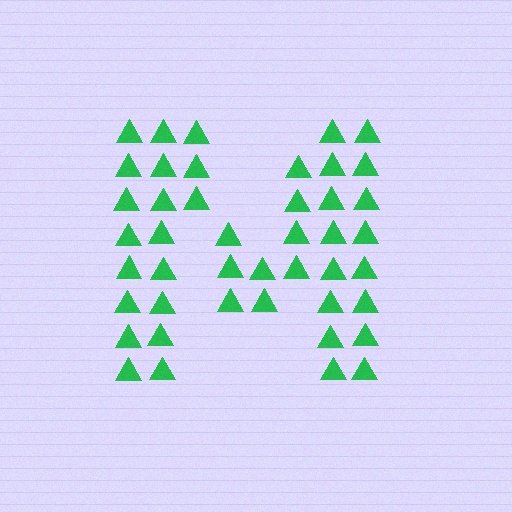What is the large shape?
The large shape is the letter M.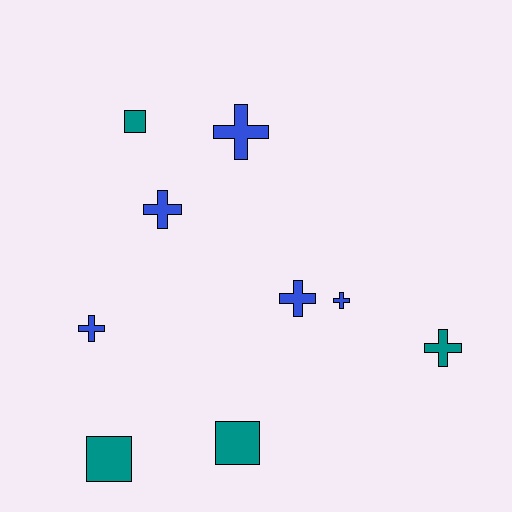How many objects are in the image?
There are 9 objects.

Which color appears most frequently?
Blue, with 5 objects.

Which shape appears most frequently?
Cross, with 6 objects.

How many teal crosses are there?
There is 1 teal cross.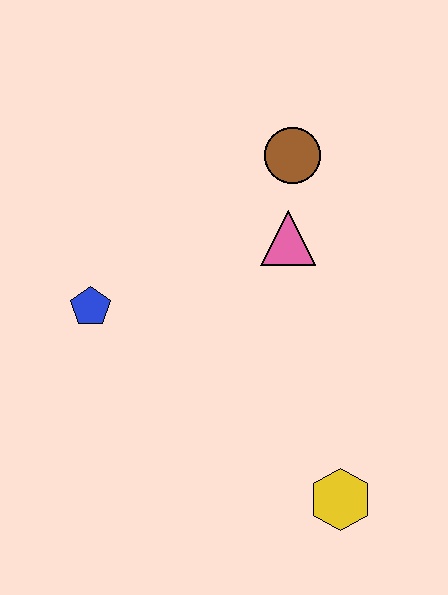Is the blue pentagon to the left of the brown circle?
Yes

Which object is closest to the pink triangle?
The brown circle is closest to the pink triangle.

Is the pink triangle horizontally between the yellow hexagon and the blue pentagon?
Yes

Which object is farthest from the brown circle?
The yellow hexagon is farthest from the brown circle.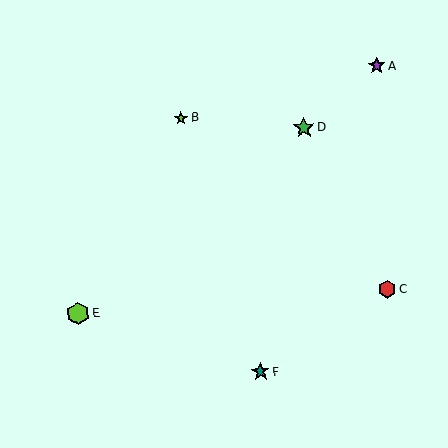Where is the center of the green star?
The center of the green star is at (304, 127).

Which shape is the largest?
The lime hexagon (labeled E) is the largest.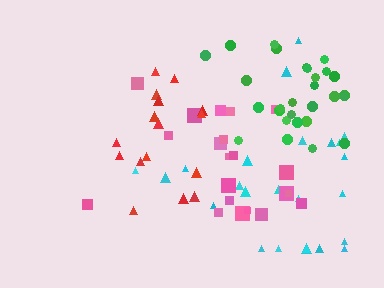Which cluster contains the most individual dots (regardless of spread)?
Green (28).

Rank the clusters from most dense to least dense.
green, pink, red, cyan.